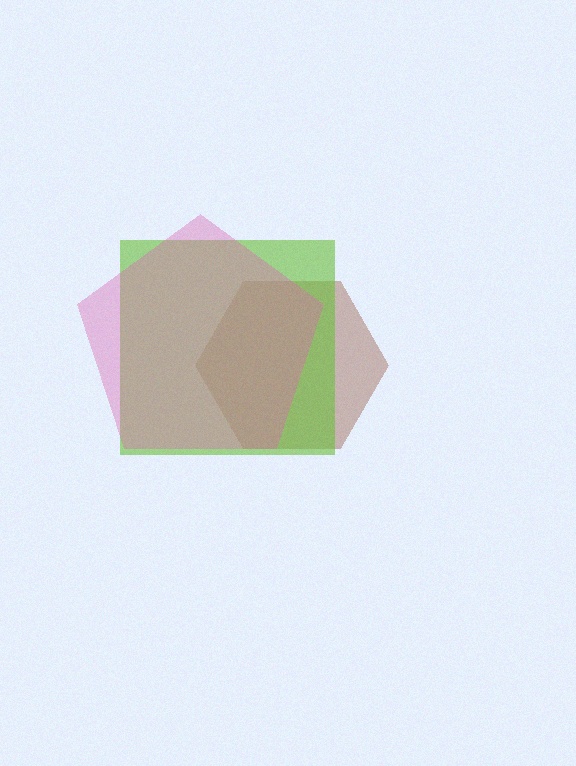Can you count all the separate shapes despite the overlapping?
Yes, there are 3 separate shapes.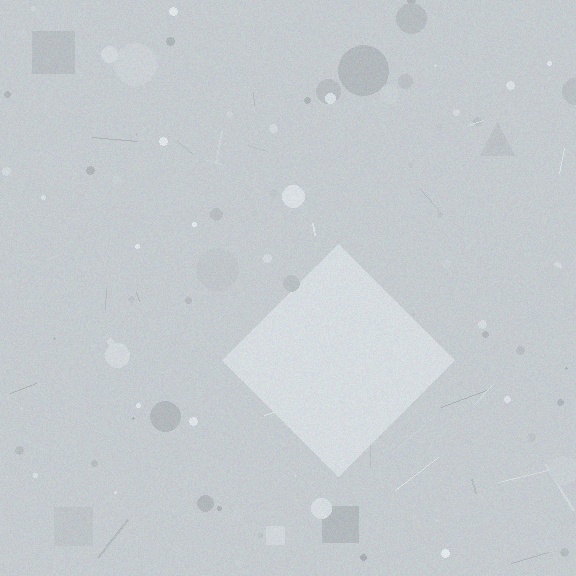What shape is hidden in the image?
A diamond is hidden in the image.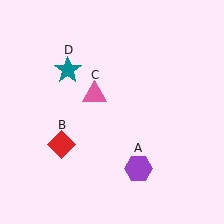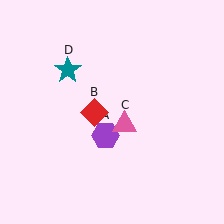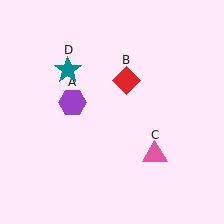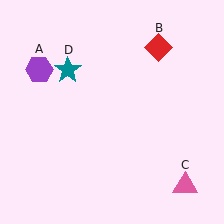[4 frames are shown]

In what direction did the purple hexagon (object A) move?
The purple hexagon (object A) moved up and to the left.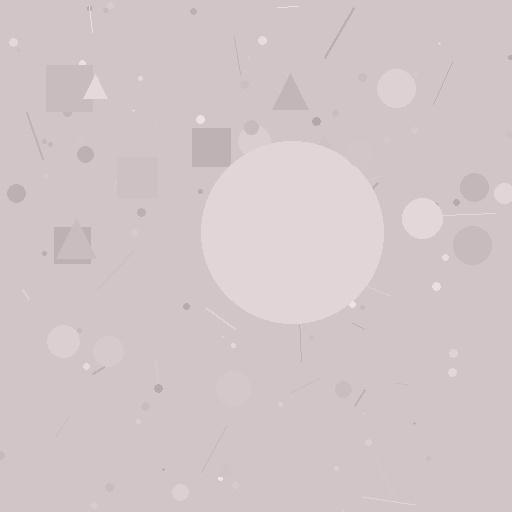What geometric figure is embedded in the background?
A circle is embedded in the background.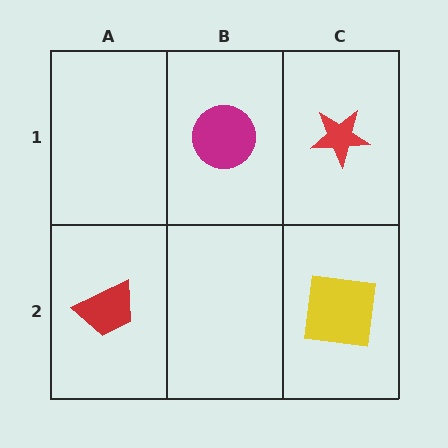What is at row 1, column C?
A red star.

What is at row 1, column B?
A magenta circle.